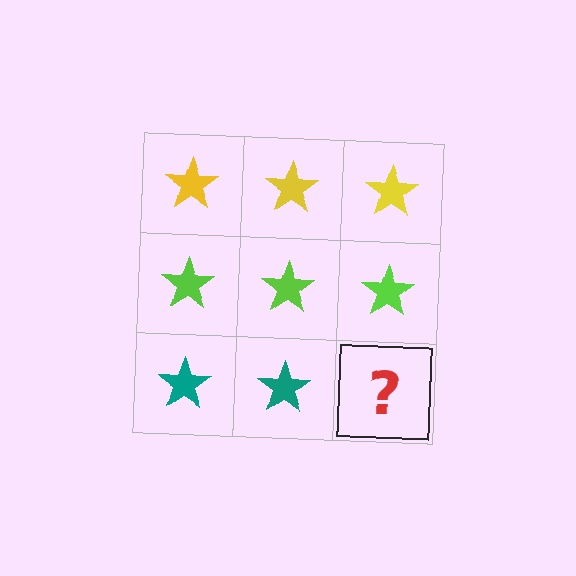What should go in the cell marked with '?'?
The missing cell should contain a teal star.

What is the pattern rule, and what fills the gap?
The rule is that each row has a consistent color. The gap should be filled with a teal star.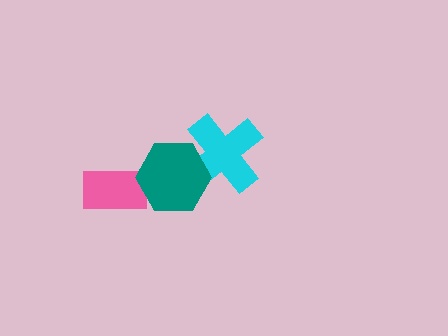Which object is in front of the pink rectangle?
The teal hexagon is in front of the pink rectangle.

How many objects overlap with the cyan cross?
1 object overlaps with the cyan cross.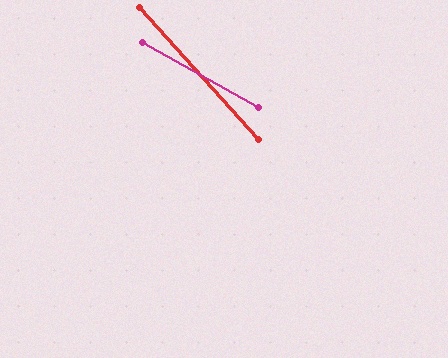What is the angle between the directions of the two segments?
Approximately 19 degrees.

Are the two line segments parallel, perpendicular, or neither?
Neither parallel nor perpendicular — they differ by about 19°.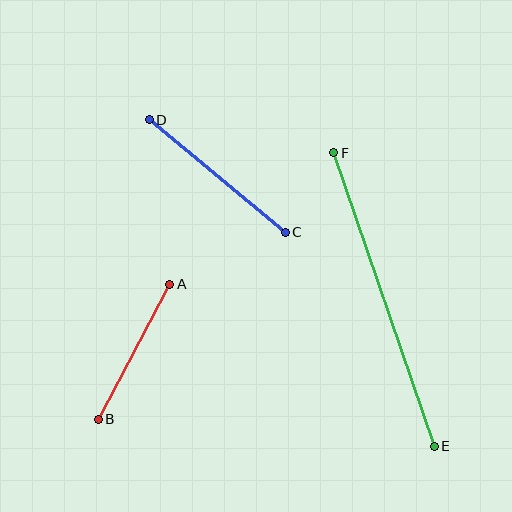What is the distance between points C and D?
The distance is approximately 177 pixels.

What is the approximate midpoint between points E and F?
The midpoint is at approximately (384, 299) pixels.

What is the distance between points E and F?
The distance is approximately 310 pixels.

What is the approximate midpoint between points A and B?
The midpoint is at approximately (134, 352) pixels.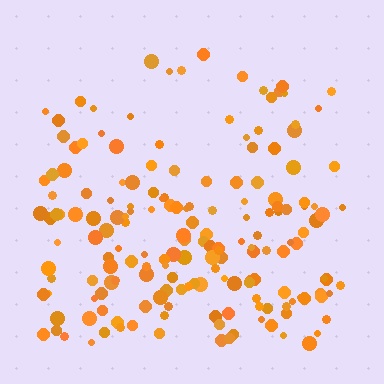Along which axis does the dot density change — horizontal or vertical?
Vertical.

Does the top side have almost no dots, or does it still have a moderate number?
Still a moderate number, just noticeably fewer than the bottom.